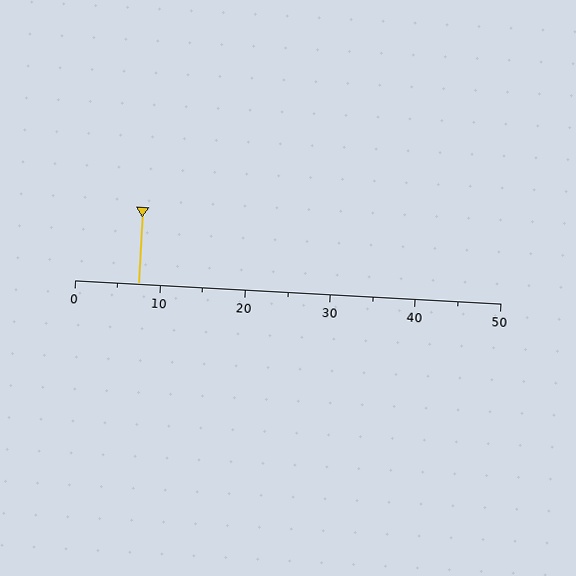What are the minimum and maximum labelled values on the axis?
The axis runs from 0 to 50.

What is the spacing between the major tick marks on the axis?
The major ticks are spaced 10 apart.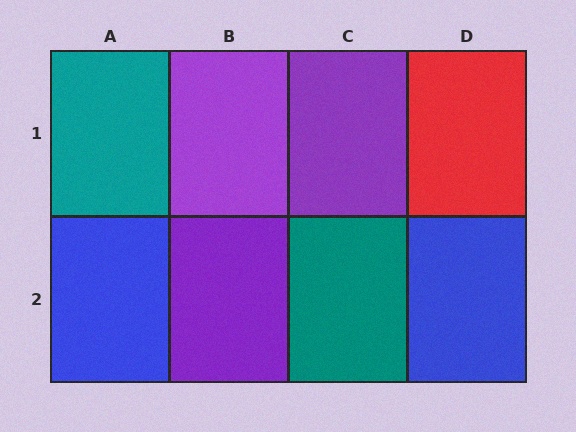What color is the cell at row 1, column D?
Red.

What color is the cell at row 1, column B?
Purple.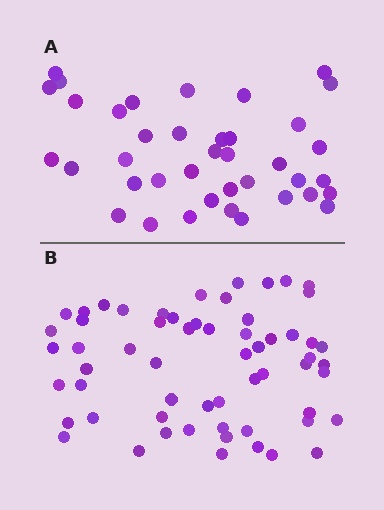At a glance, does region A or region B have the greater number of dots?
Region B (the bottom region) has more dots.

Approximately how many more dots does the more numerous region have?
Region B has approximately 20 more dots than region A.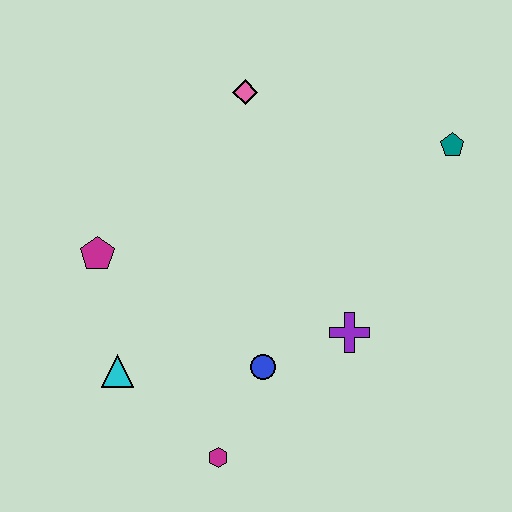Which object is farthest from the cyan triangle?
The teal pentagon is farthest from the cyan triangle.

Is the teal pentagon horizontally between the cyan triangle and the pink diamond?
No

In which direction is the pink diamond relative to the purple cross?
The pink diamond is above the purple cross.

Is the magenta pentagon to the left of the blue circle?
Yes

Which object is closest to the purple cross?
The blue circle is closest to the purple cross.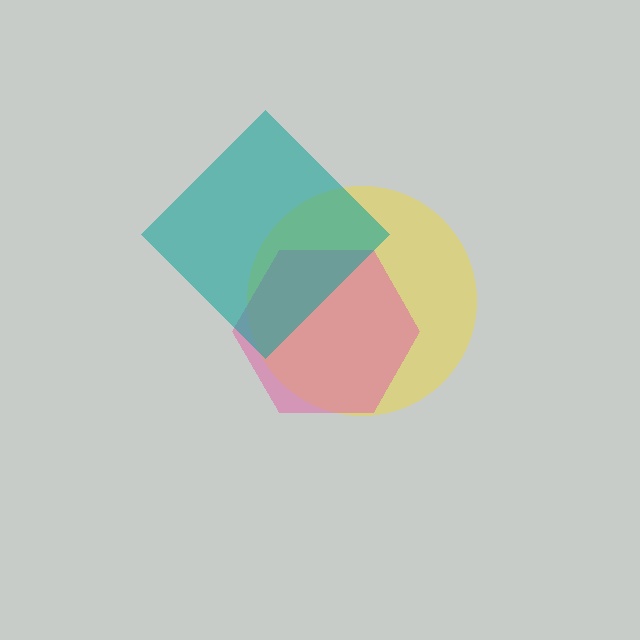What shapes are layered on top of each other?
The layered shapes are: a yellow circle, a pink hexagon, a teal diamond.